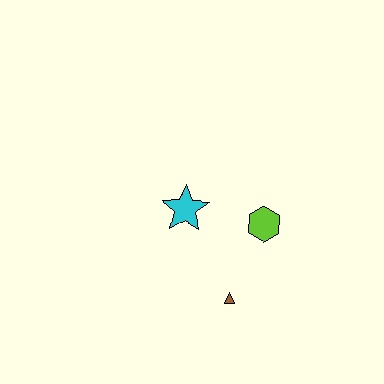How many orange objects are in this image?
There are no orange objects.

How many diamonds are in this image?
There are no diamonds.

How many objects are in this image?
There are 3 objects.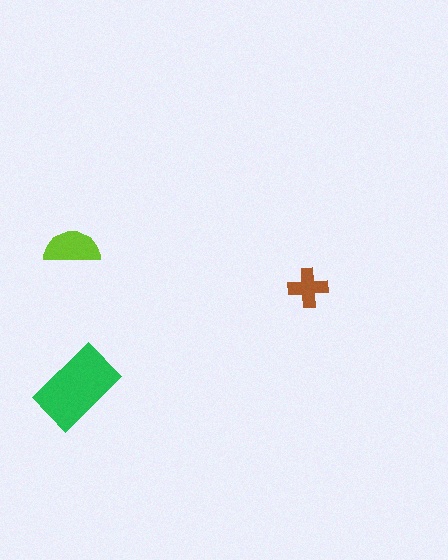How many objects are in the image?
There are 3 objects in the image.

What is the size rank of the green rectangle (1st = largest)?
1st.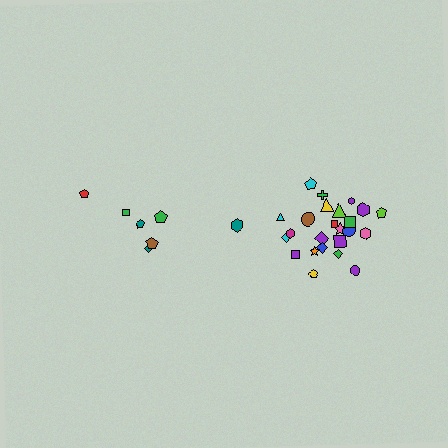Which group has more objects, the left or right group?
The right group.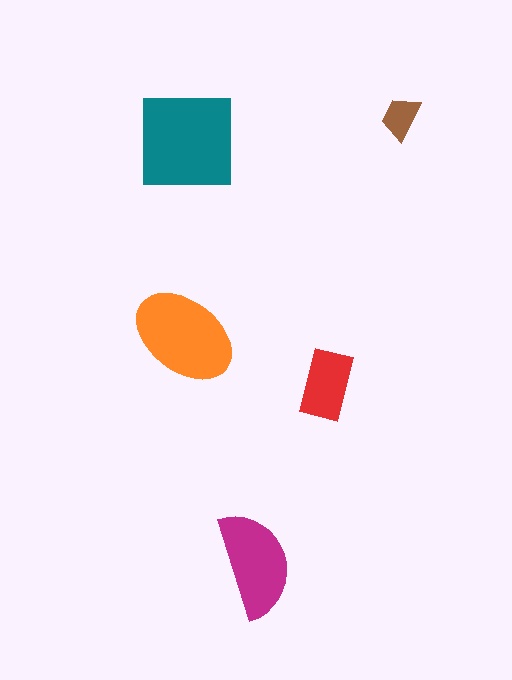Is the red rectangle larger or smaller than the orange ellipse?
Smaller.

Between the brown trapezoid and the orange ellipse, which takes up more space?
The orange ellipse.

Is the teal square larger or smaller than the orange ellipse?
Larger.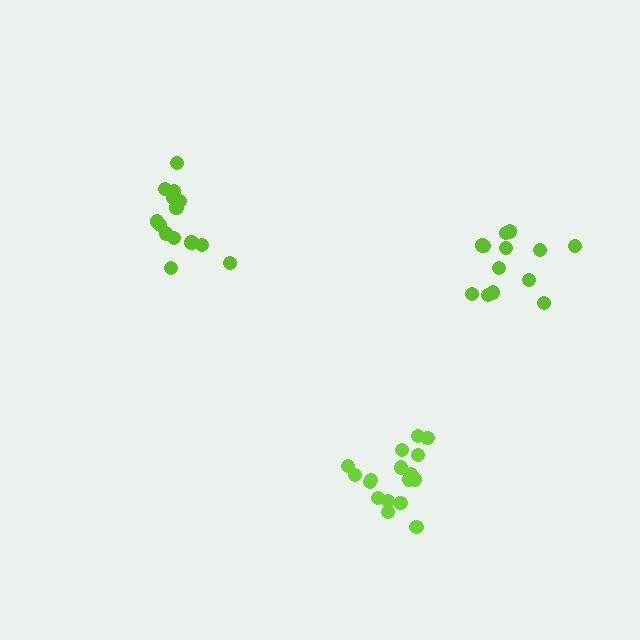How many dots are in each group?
Group 1: 13 dots, Group 2: 17 dots, Group 3: 14 dots (44 total).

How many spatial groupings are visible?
There are 3 spatial groupings.